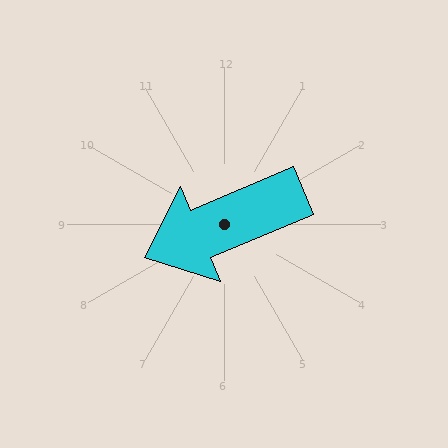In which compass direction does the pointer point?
Southwest.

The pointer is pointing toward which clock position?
Roughly 8 o'clock.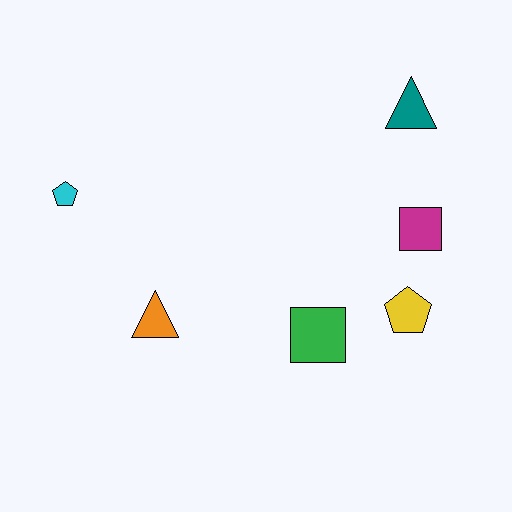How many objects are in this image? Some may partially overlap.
There are 6 objects.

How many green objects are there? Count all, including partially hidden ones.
There is 1 green object.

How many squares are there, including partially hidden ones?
There are 2 squares.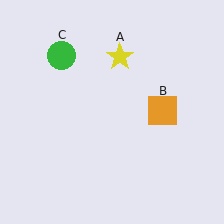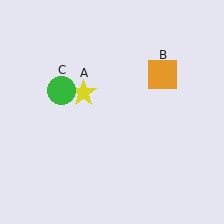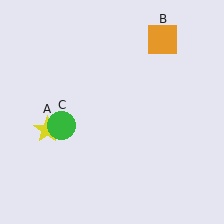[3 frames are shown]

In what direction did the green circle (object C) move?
The green circle (object C) moved down.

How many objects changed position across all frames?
3 objects changed position: yellow star (object A), orange square (object B), green circle (object C).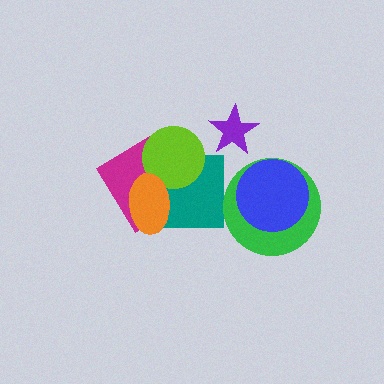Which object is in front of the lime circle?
The orange ellipse is in front of the lime circle.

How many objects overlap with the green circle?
1 object overlaps with the green circle.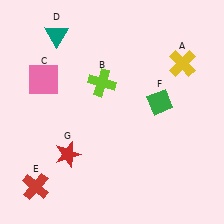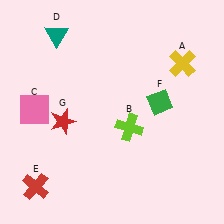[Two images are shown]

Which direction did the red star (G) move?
The red star (G) moved up.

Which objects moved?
The objects that moved are: the lime cross (B), the pink square (C), the red star (G).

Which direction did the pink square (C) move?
The pink square (C) moved down.